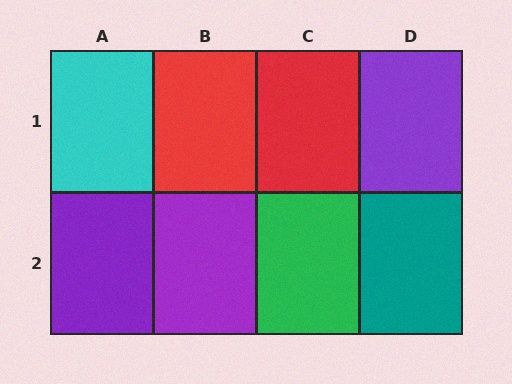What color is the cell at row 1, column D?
Purple.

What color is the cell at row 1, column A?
Cyan.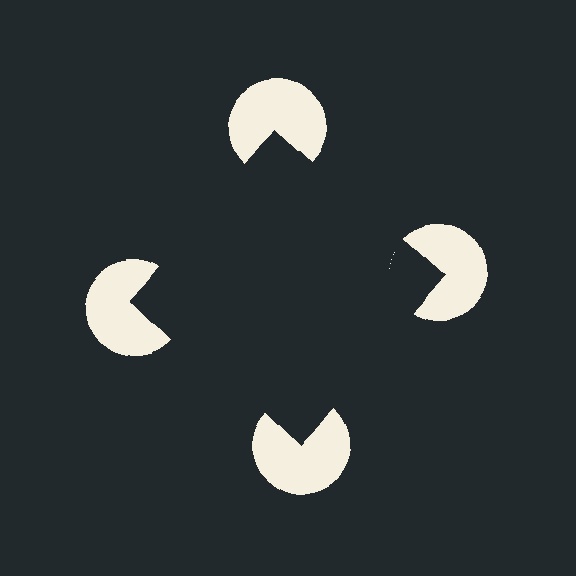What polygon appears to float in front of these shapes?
An illusory square — its edges are inferred from the aligned wedge cuts in the pac-man discs, not physically drawn.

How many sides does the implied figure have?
4 sides.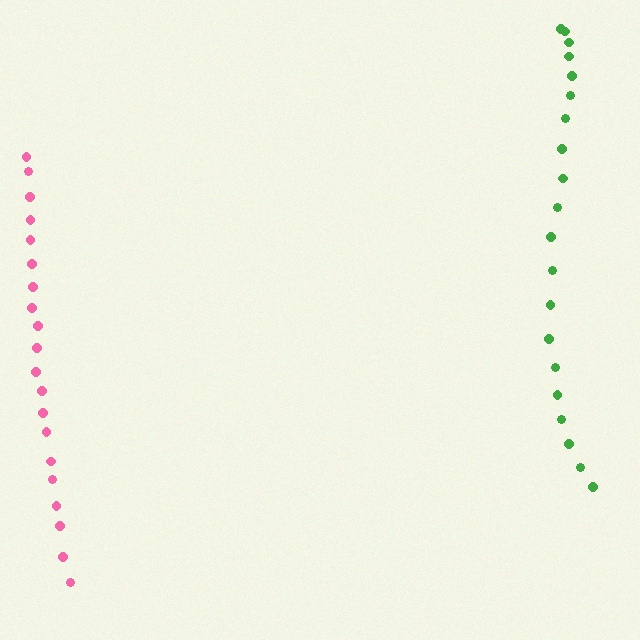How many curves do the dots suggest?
There are 2 distinct paths.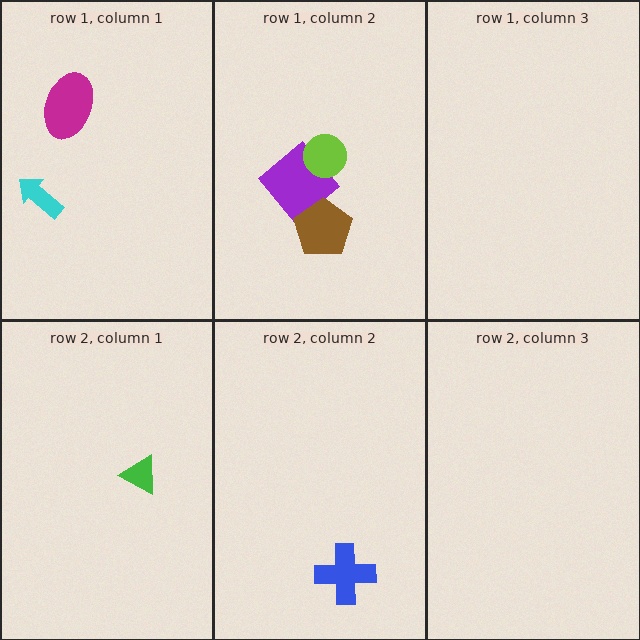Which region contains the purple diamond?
The row 1, column 2 region.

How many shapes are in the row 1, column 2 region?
3.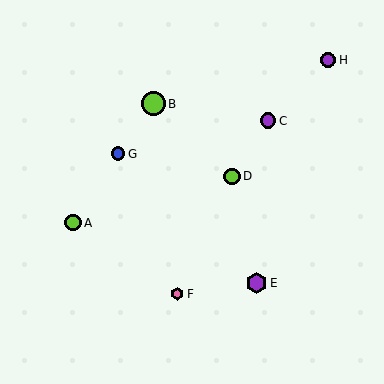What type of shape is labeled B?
Shape B is a lime circle.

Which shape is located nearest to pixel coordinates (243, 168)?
The lime circle (labeled D) at (232, 176) is nearest to that location.